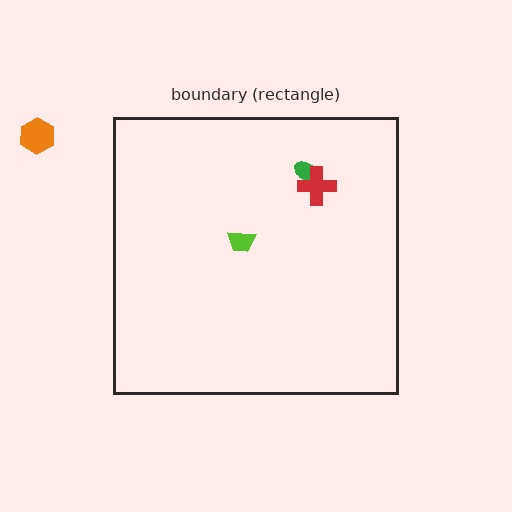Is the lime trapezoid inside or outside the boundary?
Inside.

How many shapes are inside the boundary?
3 inside, 1 outside.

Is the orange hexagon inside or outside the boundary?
Outside.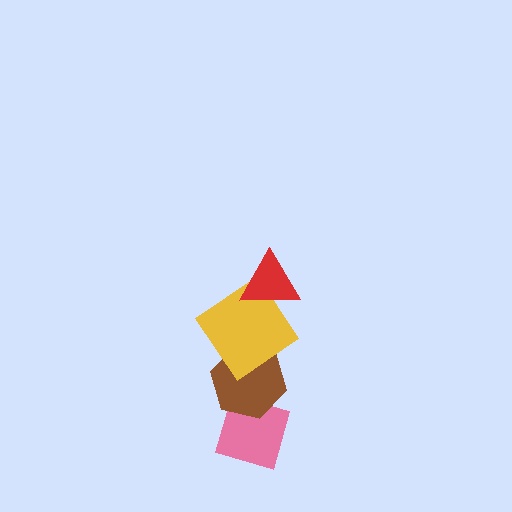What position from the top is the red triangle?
The red triangle is 1st from the top.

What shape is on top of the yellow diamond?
The red triangle is on top of the yellow diamond.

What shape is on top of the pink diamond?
The brown hexagon is on top of the pink diamond.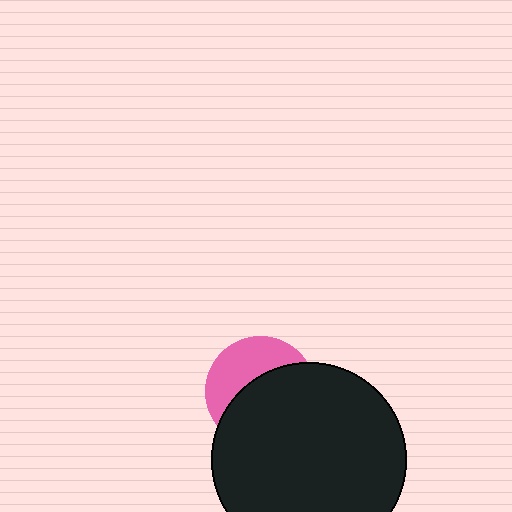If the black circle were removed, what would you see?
You would see the complete pink circle.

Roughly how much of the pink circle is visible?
A small part of it is visible (roughly 40%).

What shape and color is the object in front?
The object in front is a black circle.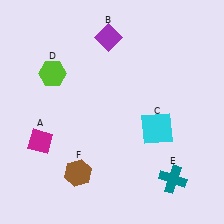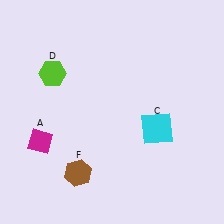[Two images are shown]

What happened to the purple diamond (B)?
The purple diamond (B) was removed in Image 2. It was in the top-left area of Image 1.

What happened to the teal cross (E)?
The teal cross (E) was removed in Image 2. It was in the bottom-right area of Image 1.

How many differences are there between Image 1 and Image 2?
There are 2 differences between the two images.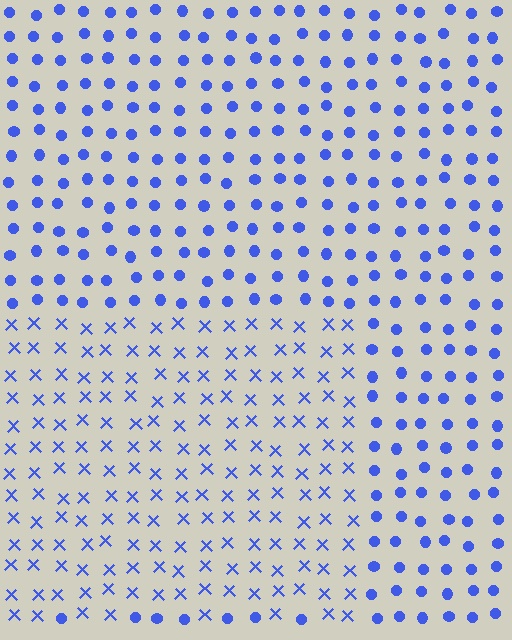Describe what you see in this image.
The image is filled with small blue elements arranged in a uniform grid. A rectangle-shaped region contains X marks, while the surrounding area contains circles. The boundary is defined purely by the change in element shape.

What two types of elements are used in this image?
The image uses X marks inside the rectangle region and circles outside it.